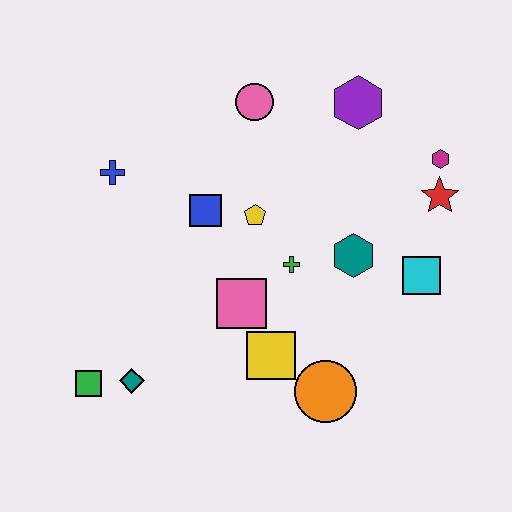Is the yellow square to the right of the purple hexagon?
No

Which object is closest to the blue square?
The yellow pentagon is closest to the blue square.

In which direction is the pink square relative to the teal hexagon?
The pink square is to the left of the teal hexagon.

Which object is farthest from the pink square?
The magenta hexagon is farthest from the pink square.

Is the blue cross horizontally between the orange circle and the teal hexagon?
No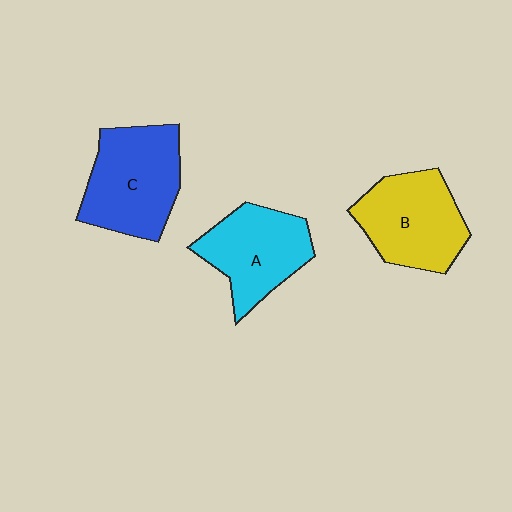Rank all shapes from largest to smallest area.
From largest to smallest: C (blue), B (yellow), A (cyan).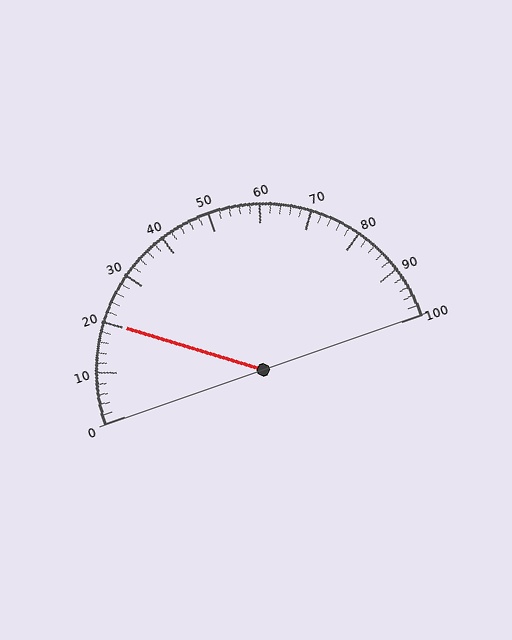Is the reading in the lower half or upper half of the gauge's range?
The reading is in the lower half of the range (0 to 100).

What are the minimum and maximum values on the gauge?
The gauge ranges from 0 to 100.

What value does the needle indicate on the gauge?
The needle indicates approximately 20.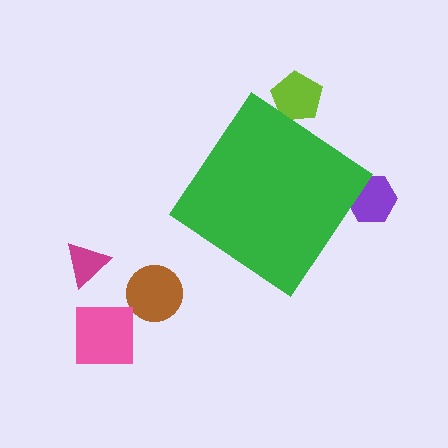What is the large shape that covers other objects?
A green diamond.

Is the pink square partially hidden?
No, the pink square is fully visible.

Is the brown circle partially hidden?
No, the brown circle is fully visible.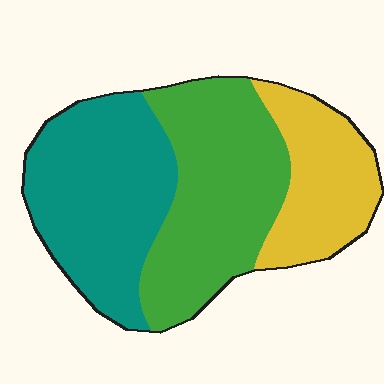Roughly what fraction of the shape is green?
Green takes up about two fifths (2/5) of the shape.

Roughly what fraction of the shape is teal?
Teal takes up between a third and a half of the shape.